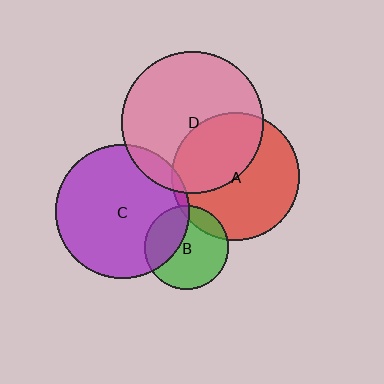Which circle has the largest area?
Circle D (pink).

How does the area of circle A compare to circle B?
Approximately 2.3 times.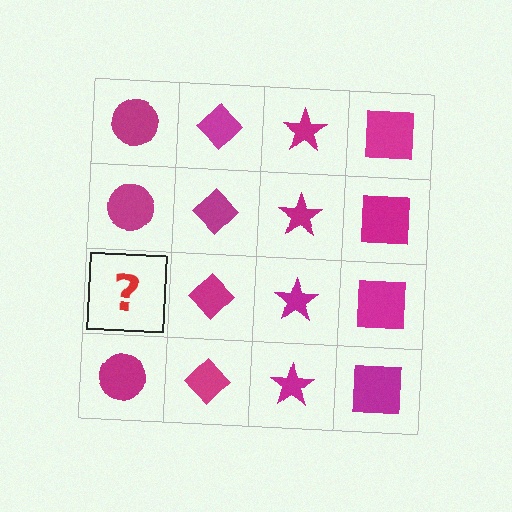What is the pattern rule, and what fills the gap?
The rule is that each column has a consistent shape. The gap should be filled with a magenta circle.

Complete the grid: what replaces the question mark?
The question mark should be replaced with a magenta circle.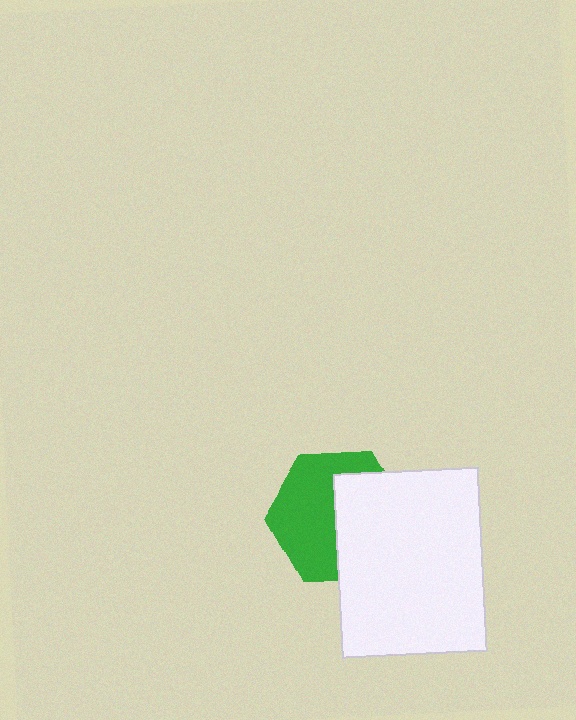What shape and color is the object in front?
The object in front is a white rectangle.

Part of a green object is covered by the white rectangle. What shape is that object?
It is a hexagon.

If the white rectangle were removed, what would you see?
You would see the complete green hexagon.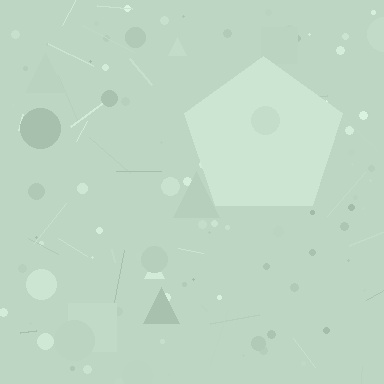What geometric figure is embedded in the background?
A pentagon is embedded in the background.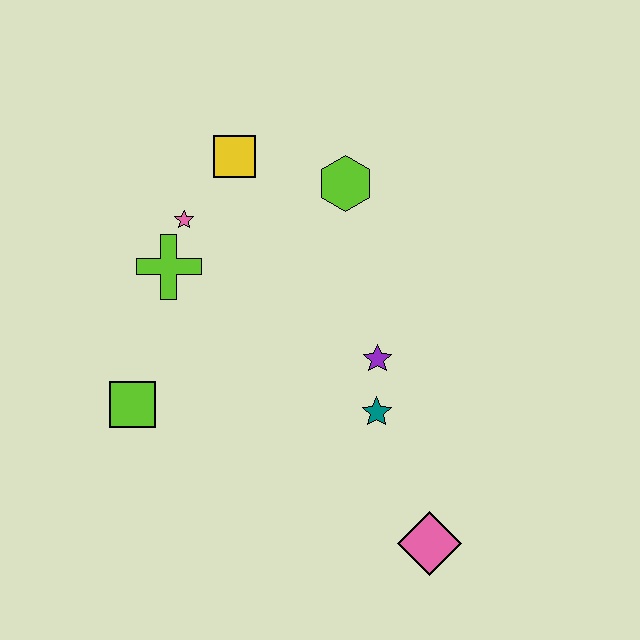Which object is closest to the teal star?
The purple star is closest to the teal star.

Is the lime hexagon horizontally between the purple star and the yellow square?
Yes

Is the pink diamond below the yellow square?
Yes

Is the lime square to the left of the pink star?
Yes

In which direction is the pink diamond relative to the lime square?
The pink diamond is to the right of the lime square.